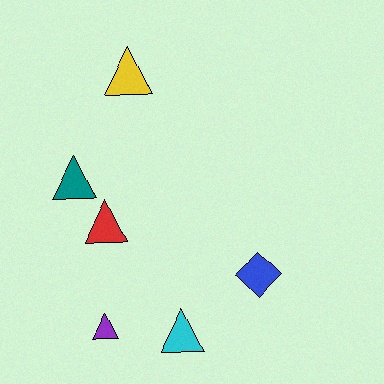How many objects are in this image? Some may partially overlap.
There are 6 objects.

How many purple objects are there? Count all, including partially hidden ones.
There is 1 purple object.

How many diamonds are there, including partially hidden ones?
There is 1 diamond.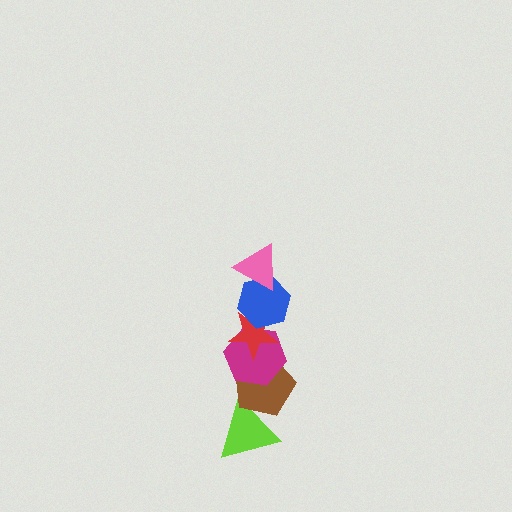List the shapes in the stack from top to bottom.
From top to bottom: the pink triangle, the blue hexagon, the red star, the magenta hexagon, the brown pentagon, the lime triangle.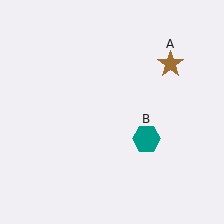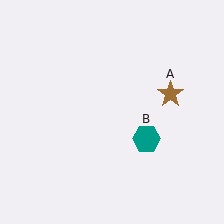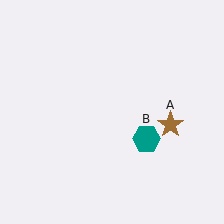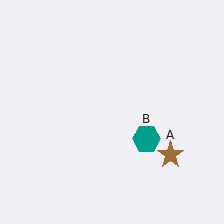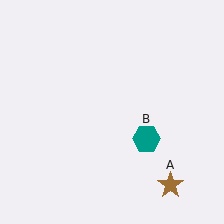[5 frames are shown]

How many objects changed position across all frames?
1 object changed position: brown star (object A).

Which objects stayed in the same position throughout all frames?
Teal hexagon (object B) remained stationary.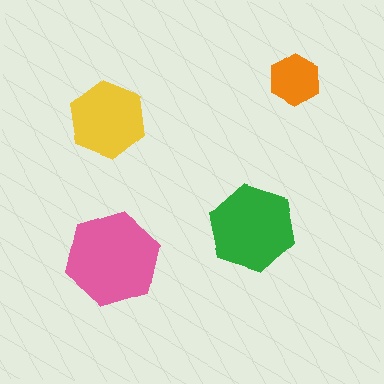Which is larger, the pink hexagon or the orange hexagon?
The pink one.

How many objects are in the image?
There are 4 objects in the image.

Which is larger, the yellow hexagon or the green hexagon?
The green one.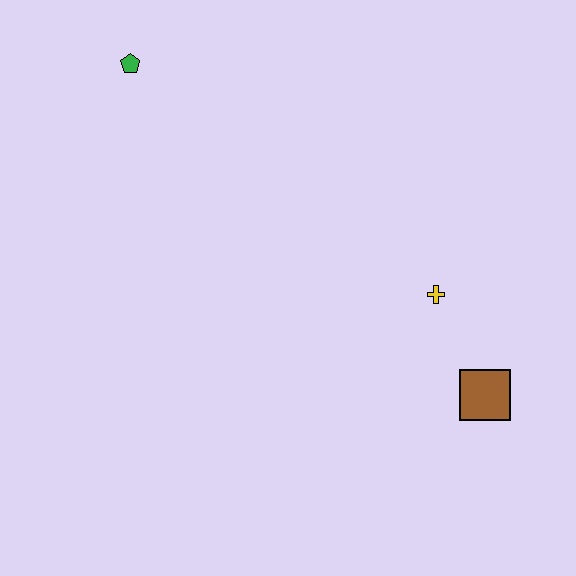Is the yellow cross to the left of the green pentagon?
No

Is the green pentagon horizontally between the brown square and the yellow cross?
No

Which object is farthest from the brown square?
The green pentagon is farthest from the brown square.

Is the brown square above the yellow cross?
No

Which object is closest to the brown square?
The yellow cross is closest to the brown square.